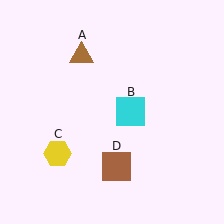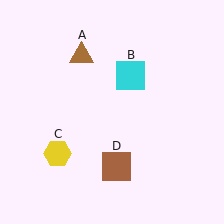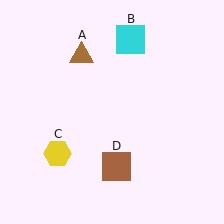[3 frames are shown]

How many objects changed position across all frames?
1 object changed position: cyan square (object B).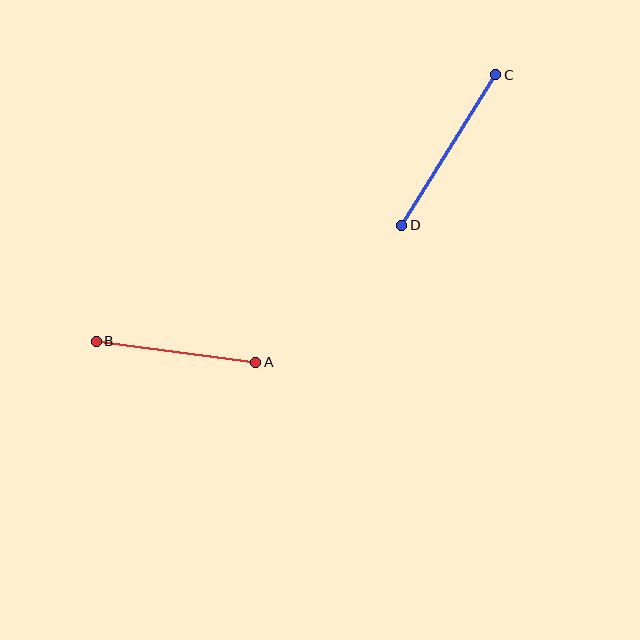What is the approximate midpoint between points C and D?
The midpoint is at approximately (449, 150) pixels.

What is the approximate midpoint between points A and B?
The midpoint is at approximately (176, 352) pixels.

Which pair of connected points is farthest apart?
Points C and D are farthest apart.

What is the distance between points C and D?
The distance is approximately 177 pixels.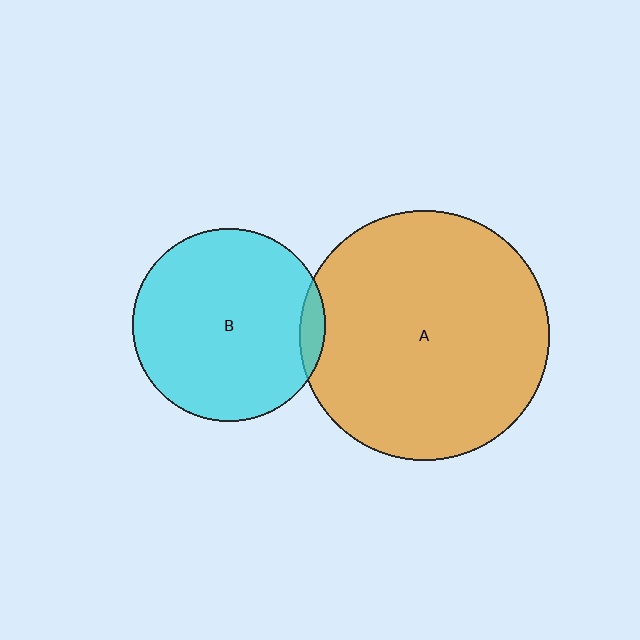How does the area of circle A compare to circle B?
Approximately 1.7 times.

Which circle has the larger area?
Circle A (orange).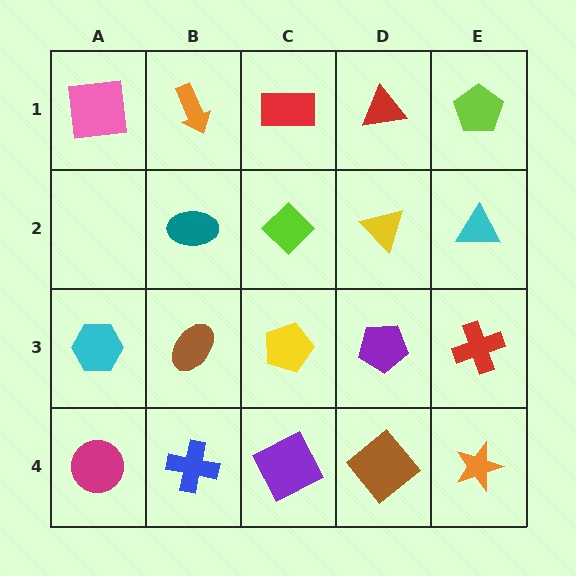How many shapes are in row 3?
5 shapes.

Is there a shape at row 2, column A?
No, that cell is empty.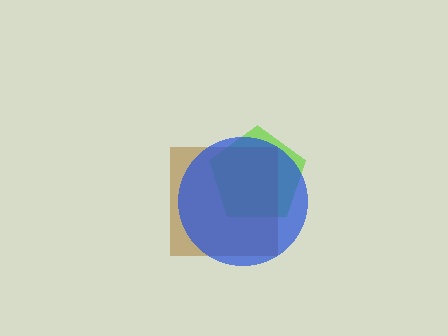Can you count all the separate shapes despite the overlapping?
Yes, there are 3 separate shapes.